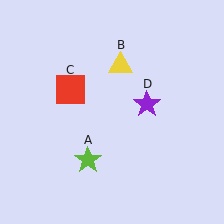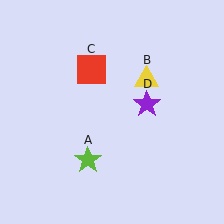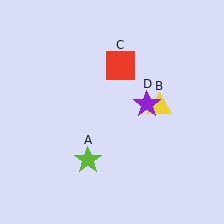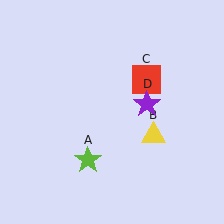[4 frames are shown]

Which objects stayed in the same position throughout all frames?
Lime star (object A) and purple star (object D) remained stationary.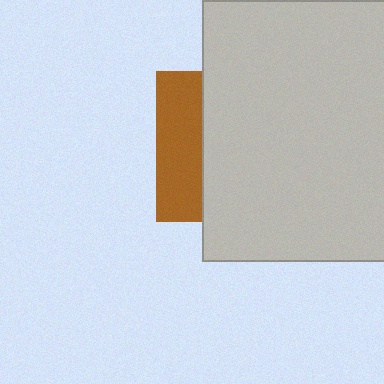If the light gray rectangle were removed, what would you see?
You would see the complete brown square.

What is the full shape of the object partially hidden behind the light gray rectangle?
The partially hidden object is a brown square.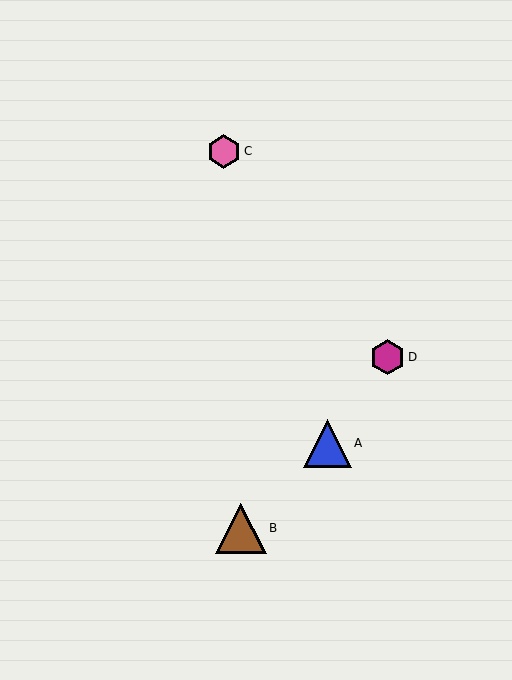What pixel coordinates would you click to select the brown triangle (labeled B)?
Click at (241, 528) to select the brown triangle B.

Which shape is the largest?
The brown triangle (labeled B) is the largest.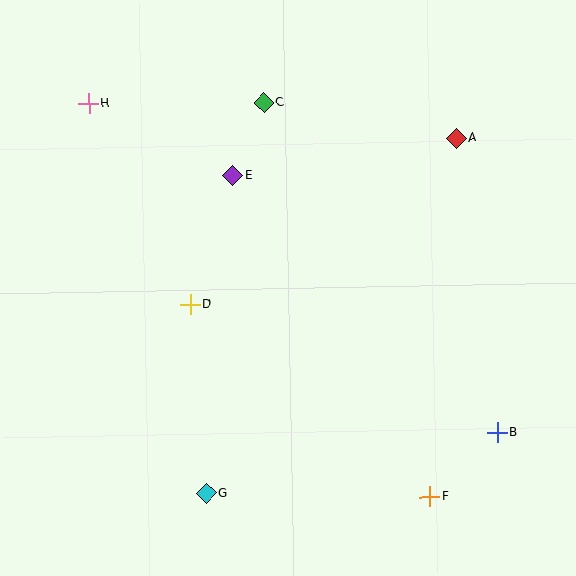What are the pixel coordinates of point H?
Point H is at (89, 103).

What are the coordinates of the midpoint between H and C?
The midpoint between H and C is at (176, 103).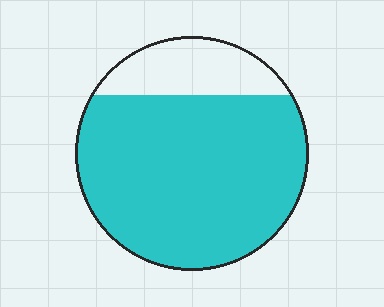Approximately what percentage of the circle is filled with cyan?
Approximately 80%.